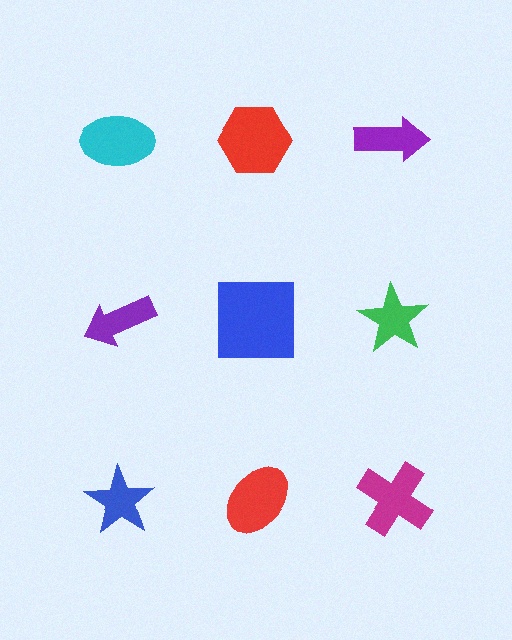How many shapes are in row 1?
3 shapes.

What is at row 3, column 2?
A red ellipse.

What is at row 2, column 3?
A green star.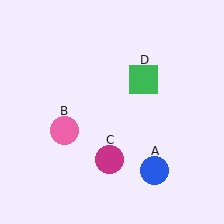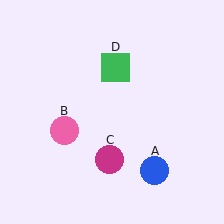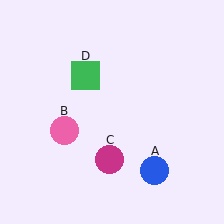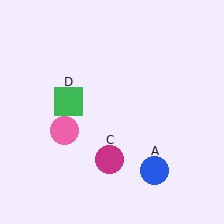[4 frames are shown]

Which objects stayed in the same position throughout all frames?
Blue circle (object A) and pink circle (object B) and magenta circle (object C) remained stationary.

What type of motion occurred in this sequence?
The green square (object D) rotated counterclockwise around the center of the scene.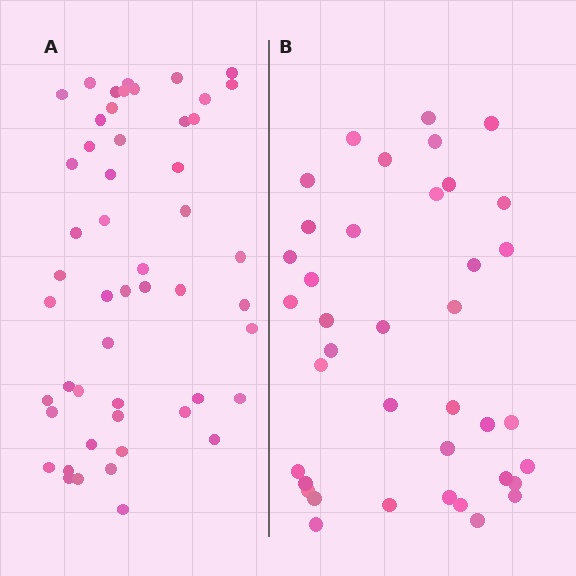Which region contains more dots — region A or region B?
Region A (the left region) has more dots.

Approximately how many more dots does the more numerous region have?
Region A has roughly 12 or so more dots than region B.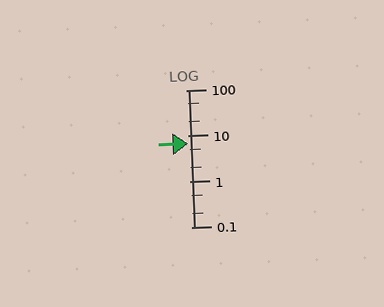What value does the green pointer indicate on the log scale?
The pointer indicates approximately 6.6.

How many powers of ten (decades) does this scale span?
The scale spans 3 decades, from 0.1 to 100.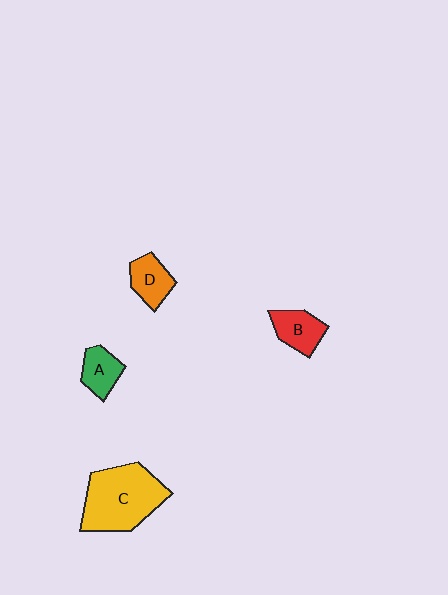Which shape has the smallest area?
Shape A (green).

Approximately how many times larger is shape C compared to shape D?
Approximately 2.5 times.